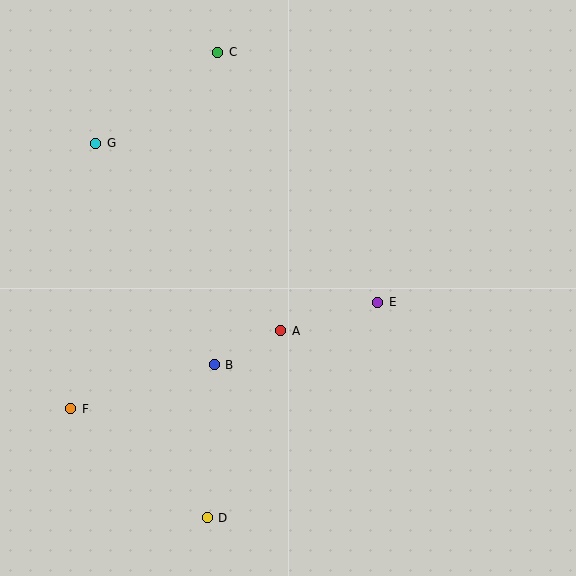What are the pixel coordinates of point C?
Point C is at (218, 52).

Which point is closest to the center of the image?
Point A at (281, 331) is closest to the center.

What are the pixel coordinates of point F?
Point F is at (71, 409).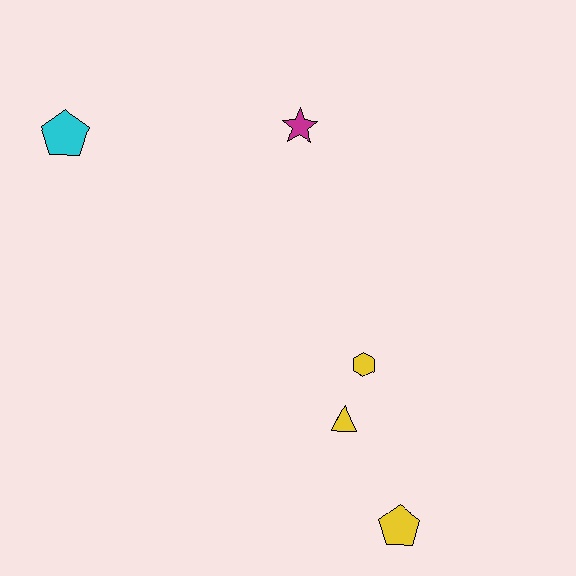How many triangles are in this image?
There is 1 triangle.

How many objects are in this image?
There are 5 objects.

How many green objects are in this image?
There are no green objects.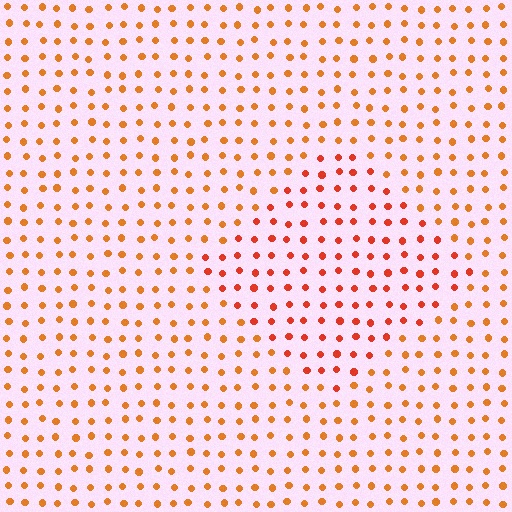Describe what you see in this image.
The image is filled with small orange elements in a uniform arrangement. A diamond-shaped region is visible where the elements are tinted to a slightly different hue, forming a subtle color boundary.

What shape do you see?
I see a diamond.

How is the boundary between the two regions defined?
The boundary is defined purely by a slight shift in hue (about 22 degrees). Spacing, size, and orientation are identical on both sides.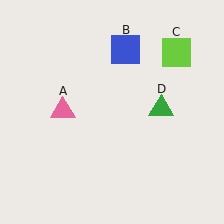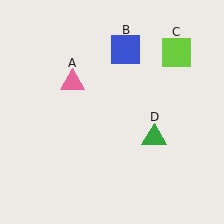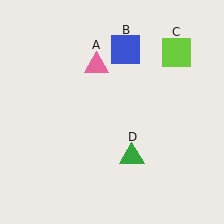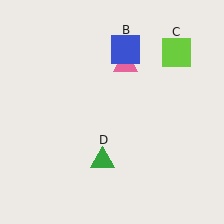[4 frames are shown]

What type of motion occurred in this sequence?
The pink triangle (object A), green triangle (object D) rotated clockwise around the center of the scene.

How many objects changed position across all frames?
2 objects changed position: pink triangle (object A), green triangle (object D).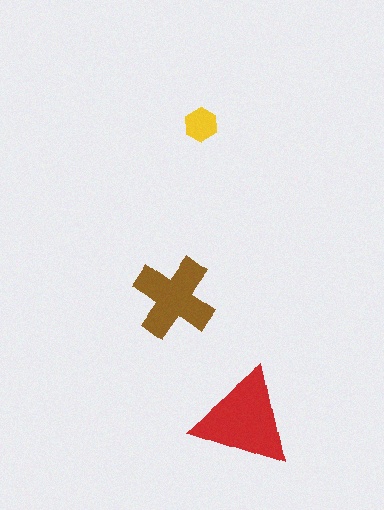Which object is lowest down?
The red triangle is bottommost.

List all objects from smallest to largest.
The yellow hexagon, the brown cross, the red triangle.